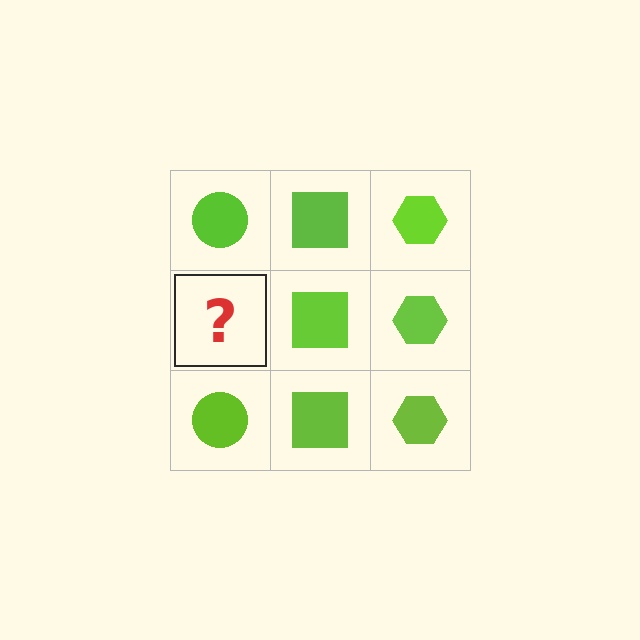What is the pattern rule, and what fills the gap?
The rule is that each column has a consistent shape. The gap should be filled with a lime circle.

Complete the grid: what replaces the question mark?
The question mark should be replaced with a lime circle.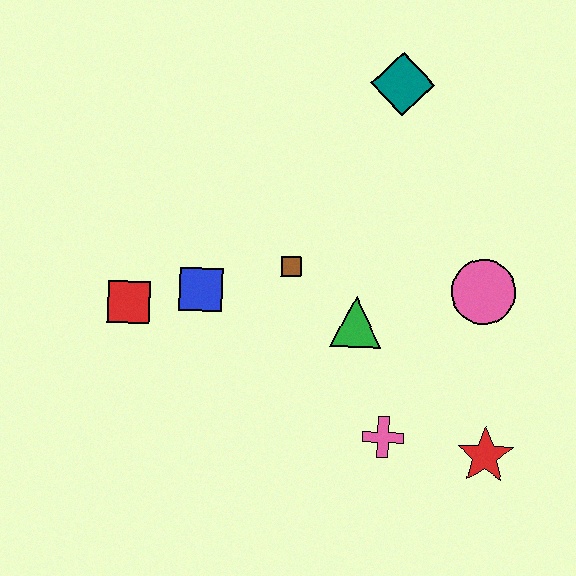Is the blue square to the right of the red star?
No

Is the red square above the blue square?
No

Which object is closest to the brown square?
The green triangle is closest to the brown square.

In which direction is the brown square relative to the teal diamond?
The brown square is below the teal diamond.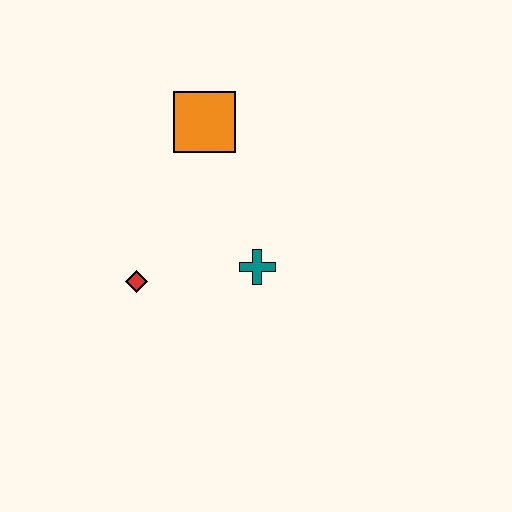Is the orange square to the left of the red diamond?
No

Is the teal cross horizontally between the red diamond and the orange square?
No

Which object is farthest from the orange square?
The red diamond is farthest from the orange square.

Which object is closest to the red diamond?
The teal cross is closest to the red diamond.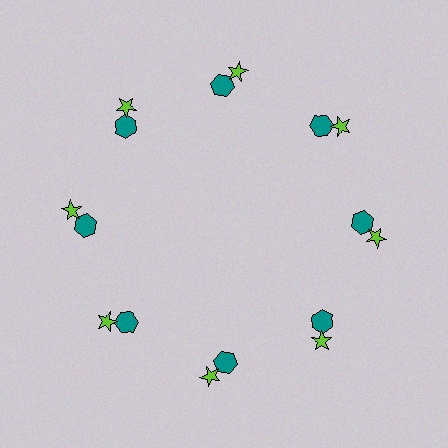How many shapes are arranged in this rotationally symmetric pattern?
There are 16 shapes, arranged in 8 groups of 2.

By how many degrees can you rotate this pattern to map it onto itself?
The pattern maps onto itself every 45 degrees of rotation.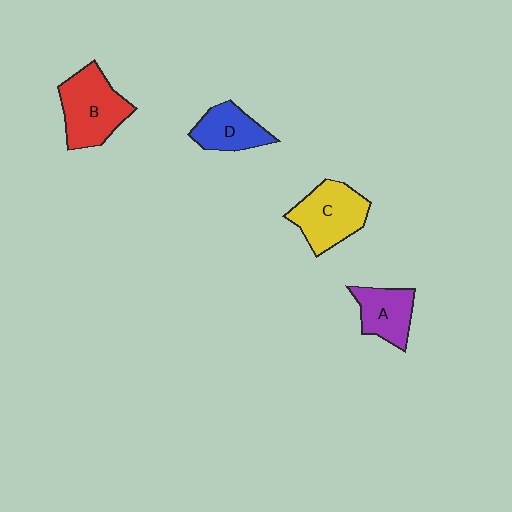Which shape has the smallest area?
Shape D (blue).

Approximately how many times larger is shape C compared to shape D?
Approximately 1.4 times.